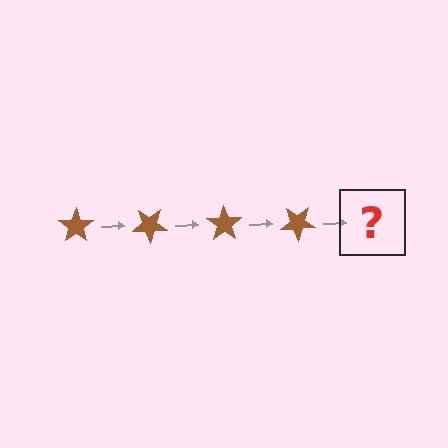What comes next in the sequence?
The next element should be a brown star rotated 140 degrees.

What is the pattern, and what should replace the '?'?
The pattern is that the star rotates 35 degrees each step. The '?' should be a brown star rotated 140 degrees.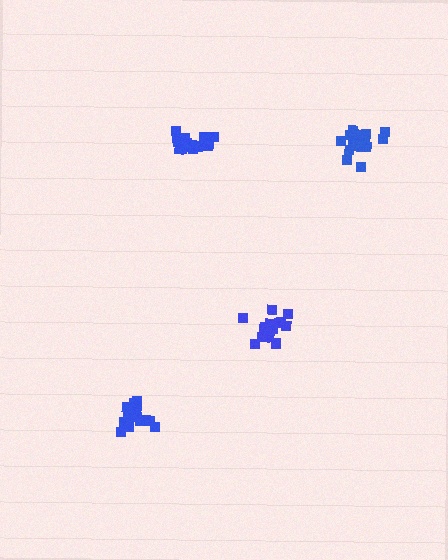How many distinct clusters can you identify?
There are 4 distinct clusters.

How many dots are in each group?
Group 1: 17 dots, Group 2: 16 dots, Group 3: 20 dots, Group 4: 18 dots (71 total).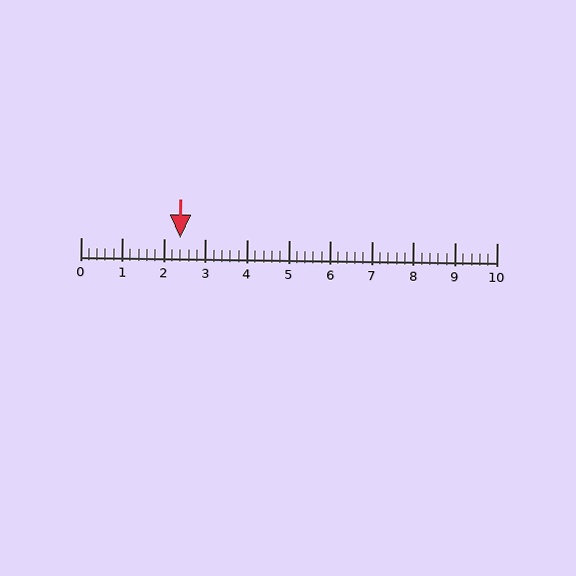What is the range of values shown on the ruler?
The ruler shows values from 0 to 10.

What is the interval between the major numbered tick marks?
The major tick marks are spaced 1 units apart.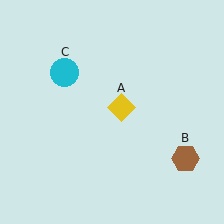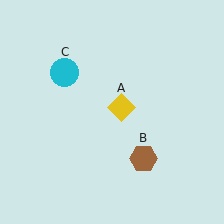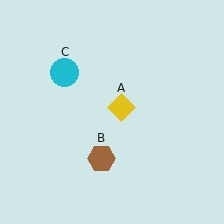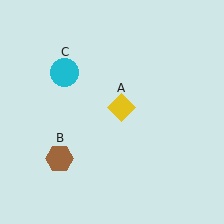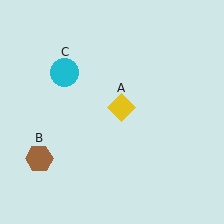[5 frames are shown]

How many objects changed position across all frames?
1 object changed position: brown hexagon (object B).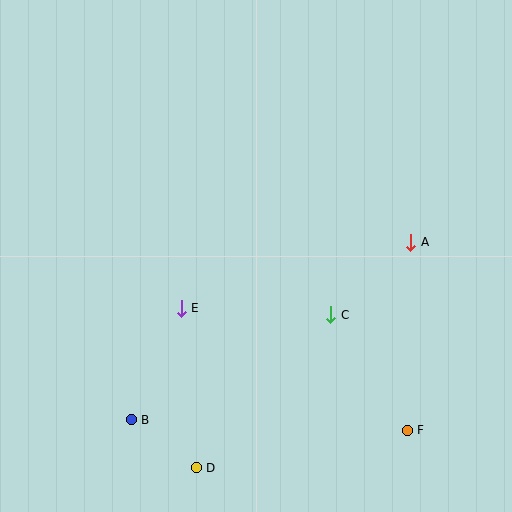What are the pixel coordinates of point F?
Point F is at (407, 430).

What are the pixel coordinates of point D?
Point D is at (196, 468).